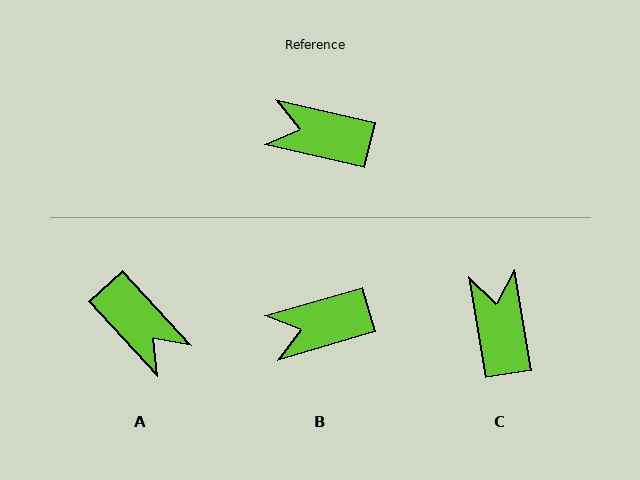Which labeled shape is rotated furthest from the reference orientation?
A, about 146 degrees away.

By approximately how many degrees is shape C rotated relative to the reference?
Approximately 68 degrees clockwise.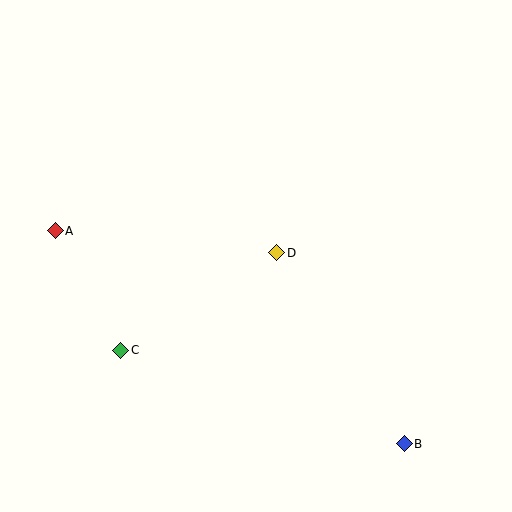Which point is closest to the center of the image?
Point D at (277, 253) is closest to the center.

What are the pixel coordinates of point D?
Point D is at (277, 253).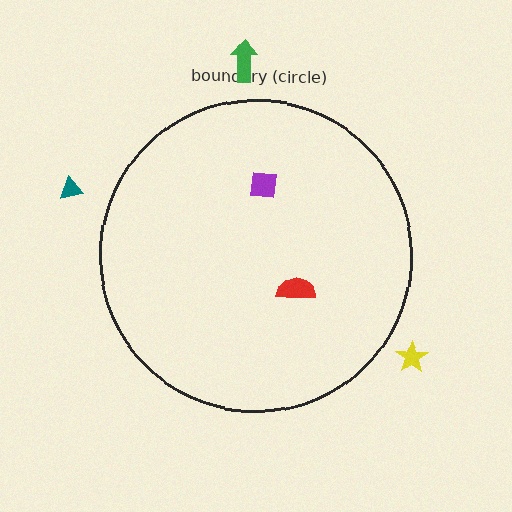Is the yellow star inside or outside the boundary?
Outside.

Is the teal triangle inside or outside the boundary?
Outside.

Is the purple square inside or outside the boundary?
Inside.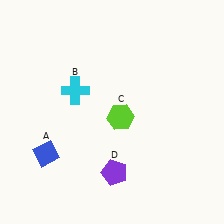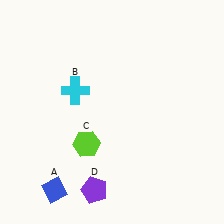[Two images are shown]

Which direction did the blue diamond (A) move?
The blue diamond (A) moved down.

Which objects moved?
The objects that moved are: the blue diamond (A), the lime hexagon (C), the purple pentagon (D).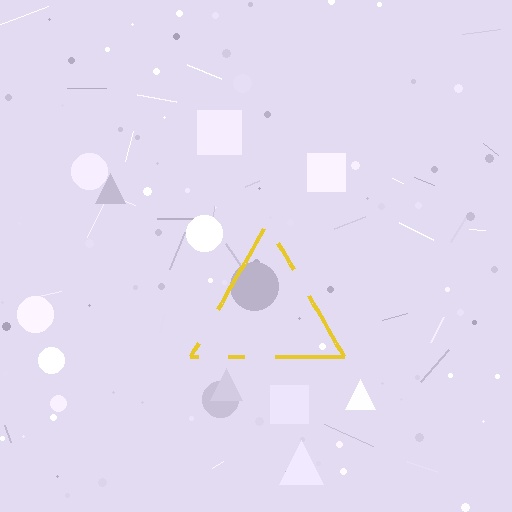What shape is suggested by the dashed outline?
The dashed outline suggests a triangle.